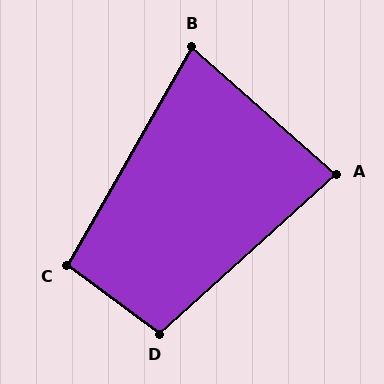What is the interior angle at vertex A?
Approximately 84 degrees (acute).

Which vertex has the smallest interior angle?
B, at approximately 78 degrees.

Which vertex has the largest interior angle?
D, at approximately 102 degrees.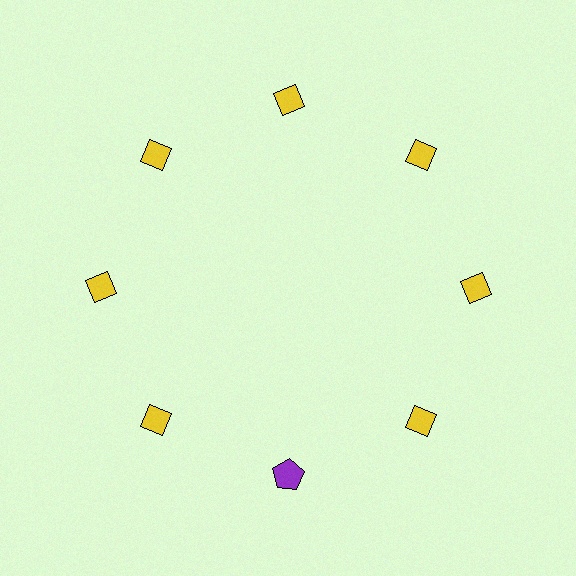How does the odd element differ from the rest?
It differs in both color (purple instead of yellow) and shape (pentagon instead of diamond).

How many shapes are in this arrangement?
There are 8 shapes arranged in a ring pattern.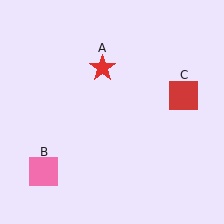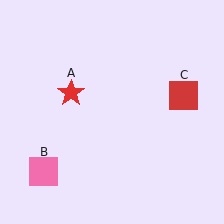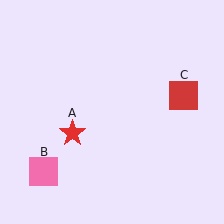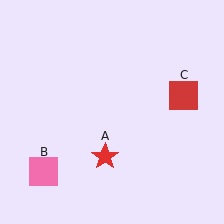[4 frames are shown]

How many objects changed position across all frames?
1 object changed position: red star (object A).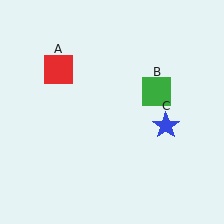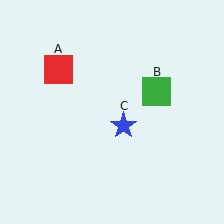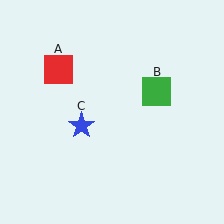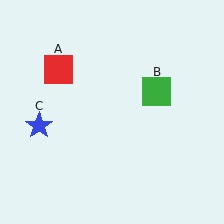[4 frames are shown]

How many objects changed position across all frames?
1 object changed position: blue star (object C).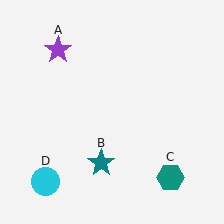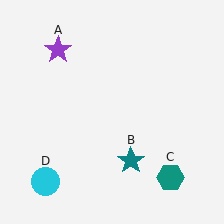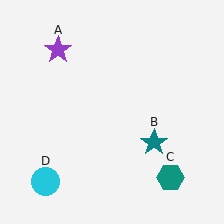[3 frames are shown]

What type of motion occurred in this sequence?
The teal star (object B) rotated counterclockwise around the center of the scene.